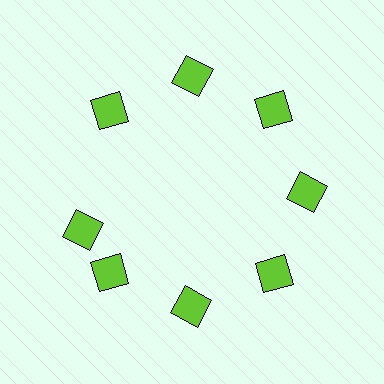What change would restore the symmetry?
The symmetry would be restored by rotating it back into even spacing with its neighbors so that all 8 diamonds sit at equal angles and equal distance from the center.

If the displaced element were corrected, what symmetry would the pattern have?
It would have 8-fold rotational symmetry — the pattern would map onto itself every 45 degrees.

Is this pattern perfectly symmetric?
No. The 8 lime diamonds are arranged in a ring, but one element near the 9 o'clock position is rotated out of alignment along the ring, breaking the 8-fold rotational symmetry.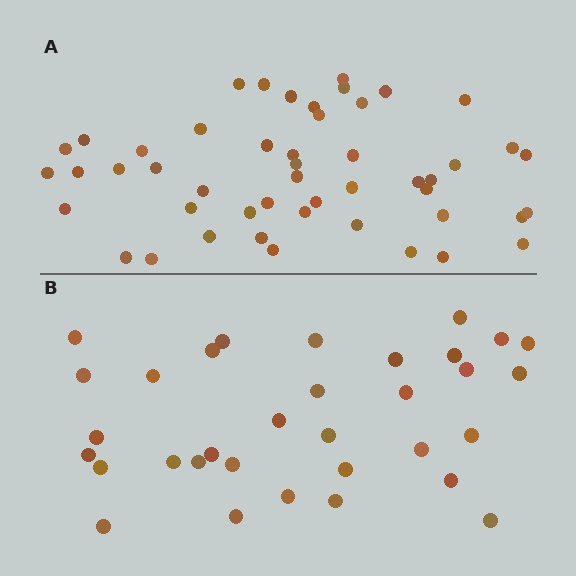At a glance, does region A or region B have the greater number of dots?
Region A (the top region) has more dots.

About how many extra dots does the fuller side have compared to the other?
Region A has approximately 15 more dots than region B.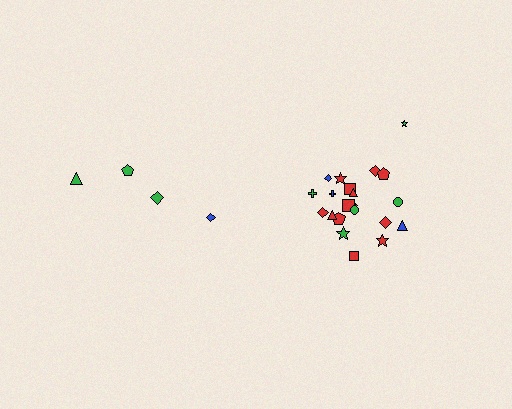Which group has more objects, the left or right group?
The right group.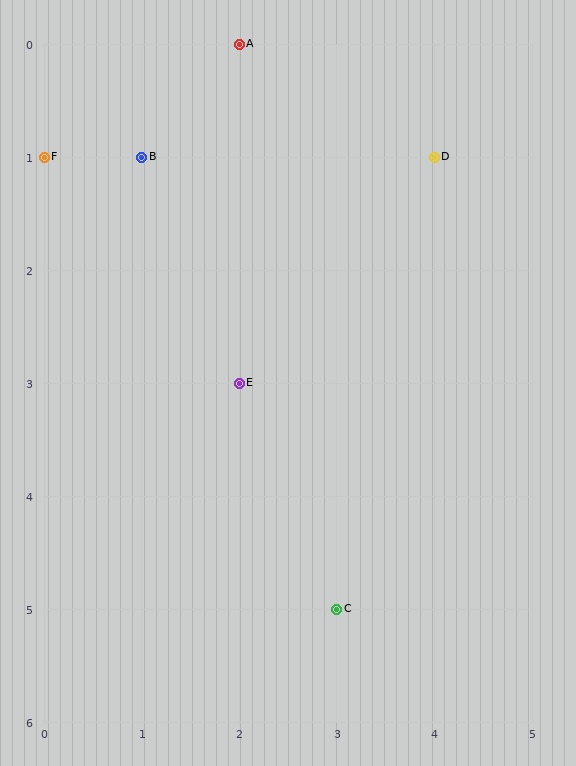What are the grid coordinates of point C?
Point C is at grid coordinates (3, 5).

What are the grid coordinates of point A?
Point A is at grid coordinates (2, 0).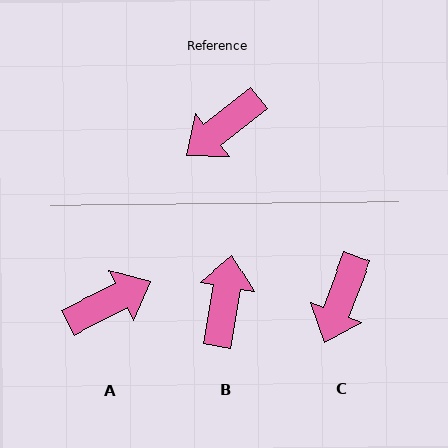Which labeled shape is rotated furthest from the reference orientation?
A, about 168 degrees away.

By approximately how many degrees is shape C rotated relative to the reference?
Approximately 31 degrees counter-clockwise.